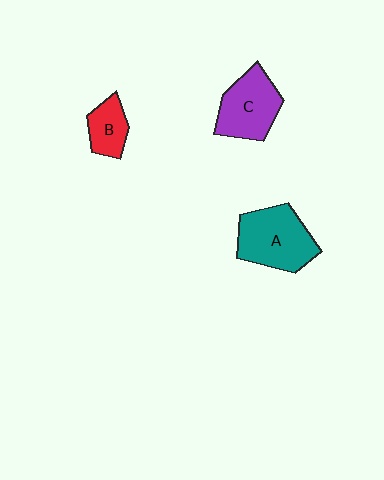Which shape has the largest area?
Shape A (teal).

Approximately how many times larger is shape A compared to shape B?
Approximately 2.1 times.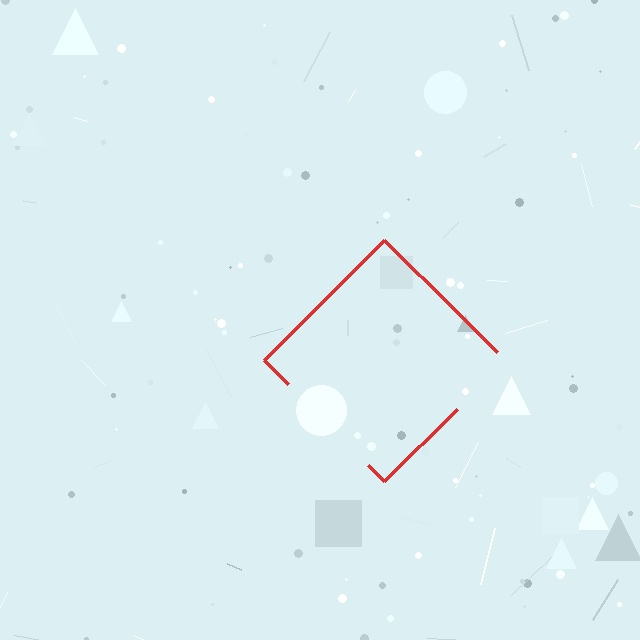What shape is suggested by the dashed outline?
The dashed outline suggests a diamond.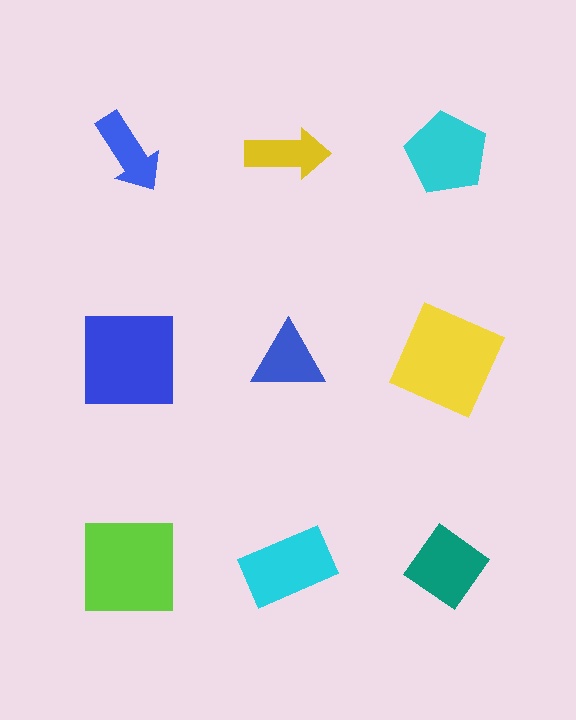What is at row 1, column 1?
A blue arrow.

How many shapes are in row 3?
3 shapes.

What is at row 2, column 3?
A yellow square.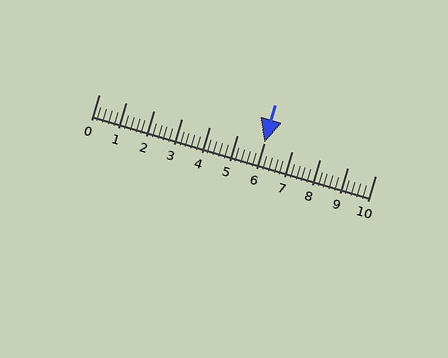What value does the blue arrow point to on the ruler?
The blue arrow points to approximately 6.0.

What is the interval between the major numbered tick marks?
The major tick marks are spaced 1 units apart.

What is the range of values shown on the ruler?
The ruler shows values from 0 to 10.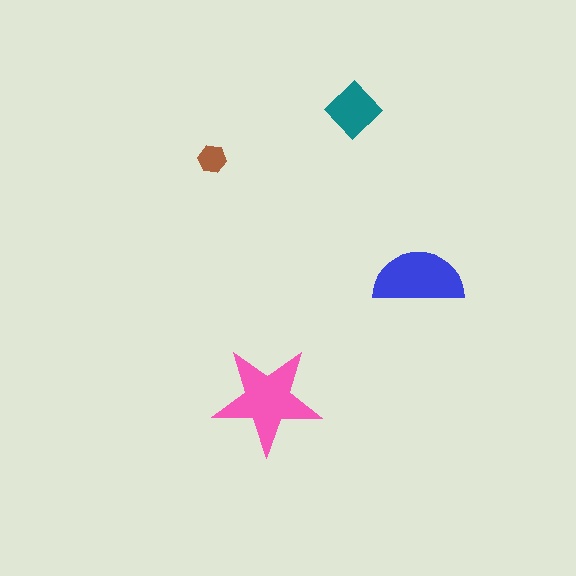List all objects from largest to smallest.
The pink star, the blue semicircle, the teal diamond, the brown hexagon.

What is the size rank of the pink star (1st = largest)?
1st.